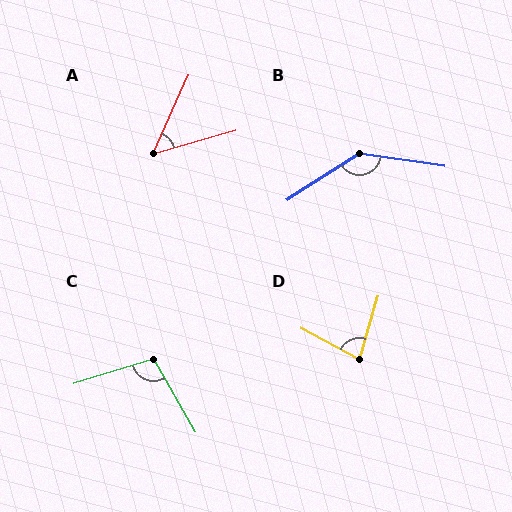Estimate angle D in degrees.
Approximately 78 degrees.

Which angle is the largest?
B, at approximately 139 degrees.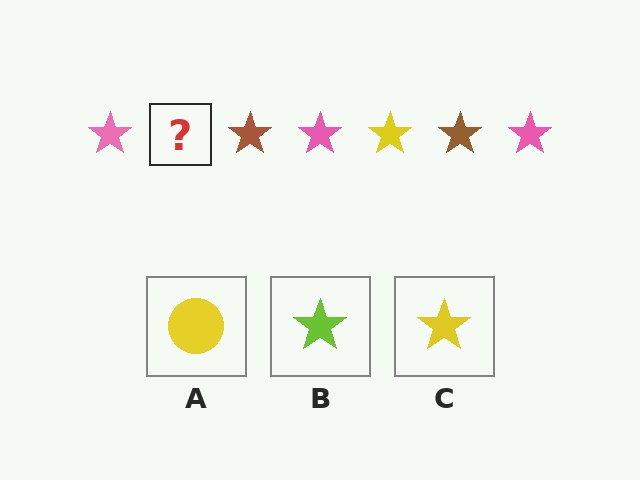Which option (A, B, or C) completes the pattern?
C.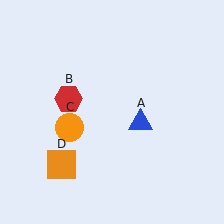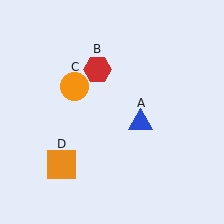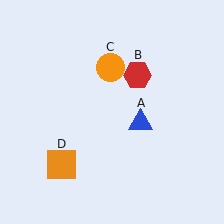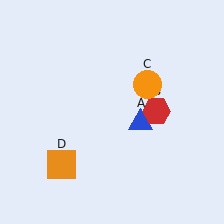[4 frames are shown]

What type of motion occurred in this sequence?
The red hexagon (object B), orange circle (object C) rotated clockwise around the center of the scene.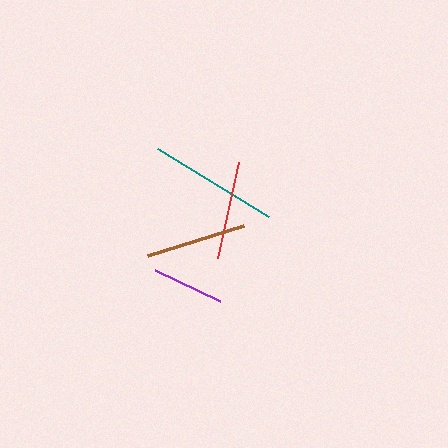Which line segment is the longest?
The teal line is the longest at approximately 130 pixels.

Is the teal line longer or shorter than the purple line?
The teal line is longer than the purple line.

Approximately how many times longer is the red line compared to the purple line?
The red line is approximately 1.4 times the length of the purple line.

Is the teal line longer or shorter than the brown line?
The teal line is longer than the brown line.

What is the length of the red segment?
The red segment is approximately 99 pixels long.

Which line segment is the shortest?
The purple line is the shortest at approximately 72 pixels.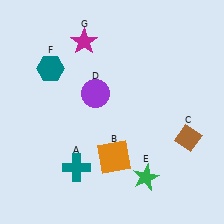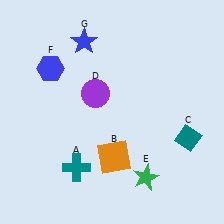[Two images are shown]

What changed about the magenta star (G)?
In Image 1, G is magenta. In Image 2, it changed to blue.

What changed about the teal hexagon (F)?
In Image 1, F is teal. In Image 2, it changed to blue.